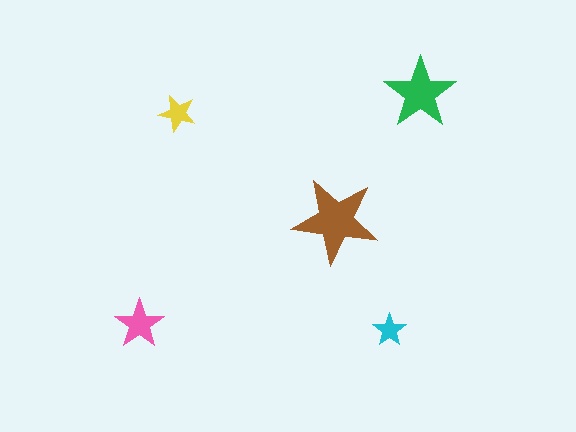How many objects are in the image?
There are 5 objects in the image.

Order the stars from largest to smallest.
the brown one, the green one, the pink one, the yellow one, the cyan one.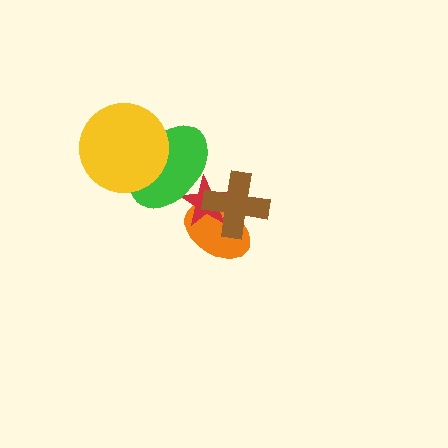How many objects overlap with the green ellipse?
2 objects overlap with the green ellipse.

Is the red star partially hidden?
Yes, it is partially covered by another shape.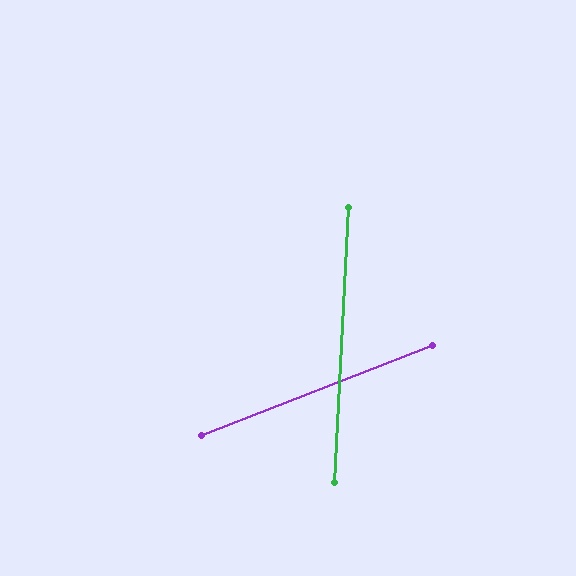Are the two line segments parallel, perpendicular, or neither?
Neither parallel nor perpendicular — they differ by about 66°.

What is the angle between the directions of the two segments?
Approximately 66 degrees.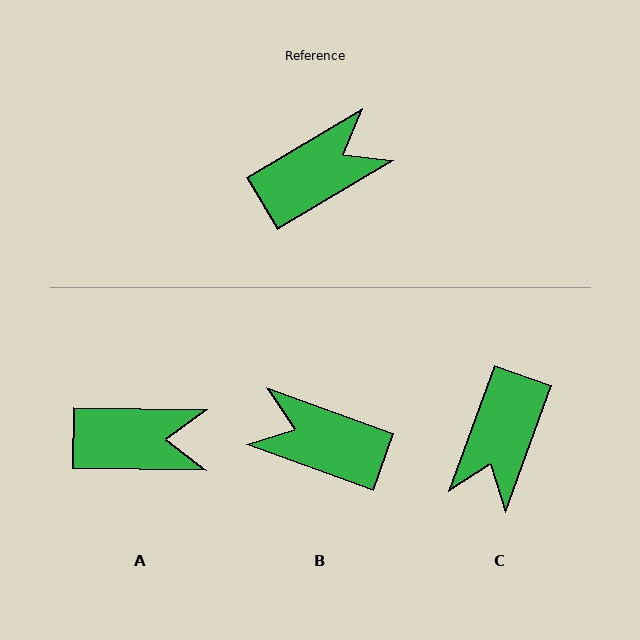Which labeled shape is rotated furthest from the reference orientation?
C, about 141 degrees away.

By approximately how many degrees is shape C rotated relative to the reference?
Approximately 141 degrees clockwise.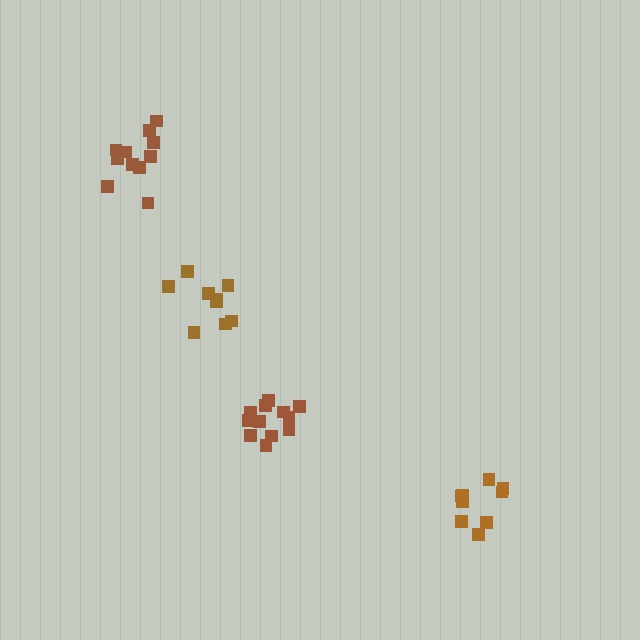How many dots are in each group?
Group 1: 9 dots, Group 2: 9 dots, Group 3: 12 dots, Group 4: 11 dots (41 total).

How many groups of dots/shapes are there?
There are 4 groups.